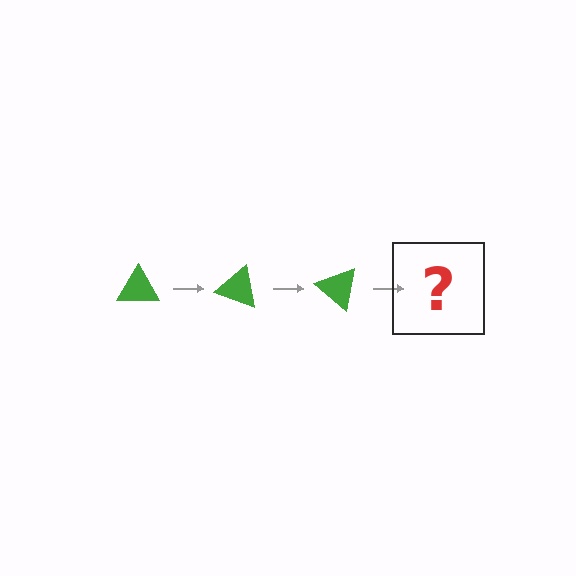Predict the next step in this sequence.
The next step is a green triangle rotated 60 degrees.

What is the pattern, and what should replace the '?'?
The pattern is that the triangle rotates 20 degrees each step. The '?' should be a green triangle rotated 60 degrees.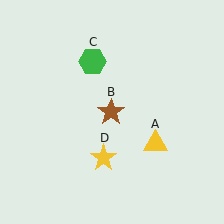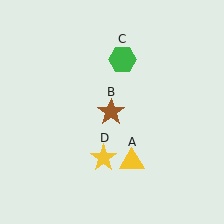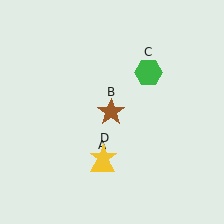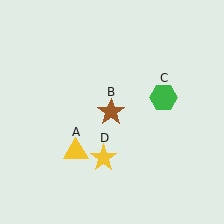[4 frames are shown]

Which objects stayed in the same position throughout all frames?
Brown star (object B) and yellow star (object D) remained stationary.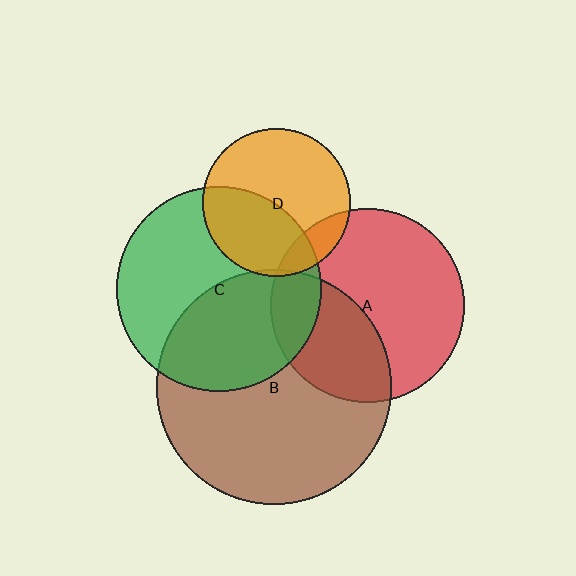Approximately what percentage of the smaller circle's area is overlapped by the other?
Approximately 40%.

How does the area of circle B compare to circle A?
Approximately 1.5 times.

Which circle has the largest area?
Circle B (brown).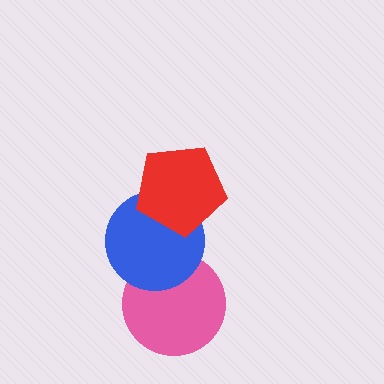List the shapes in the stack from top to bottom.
From top to bottom: the red pentagon, the blue circle, the pink circle.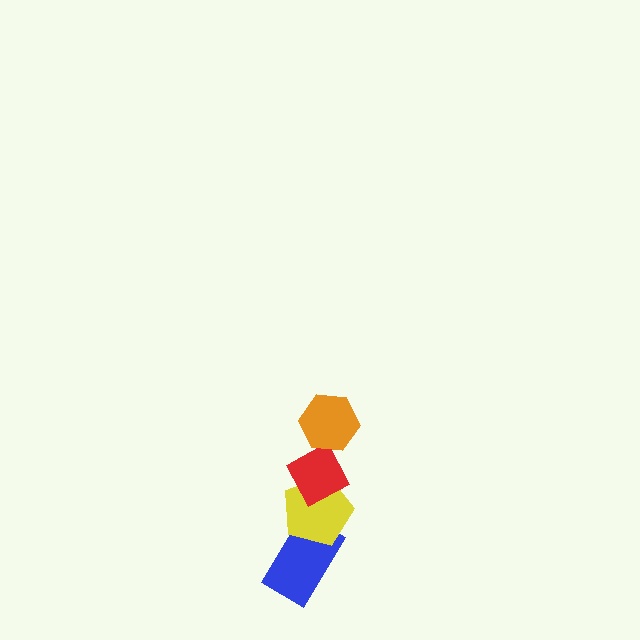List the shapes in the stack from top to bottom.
From top to bottom: the orange hexagon, the red diamond, the yellow pentagon, the blue rectangle.